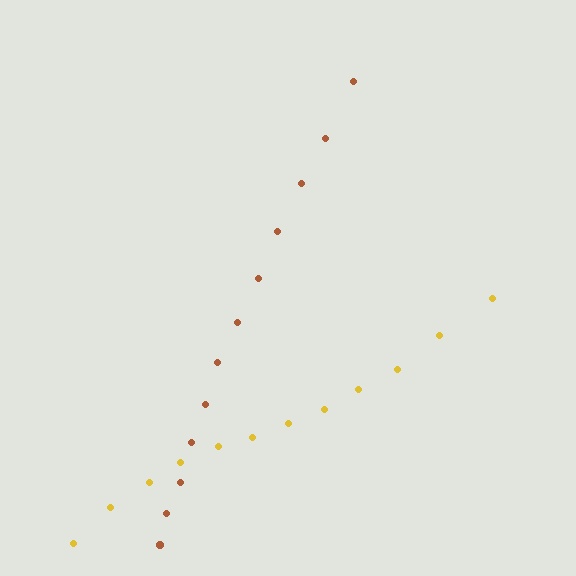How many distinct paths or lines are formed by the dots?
There are 2 distinct paths.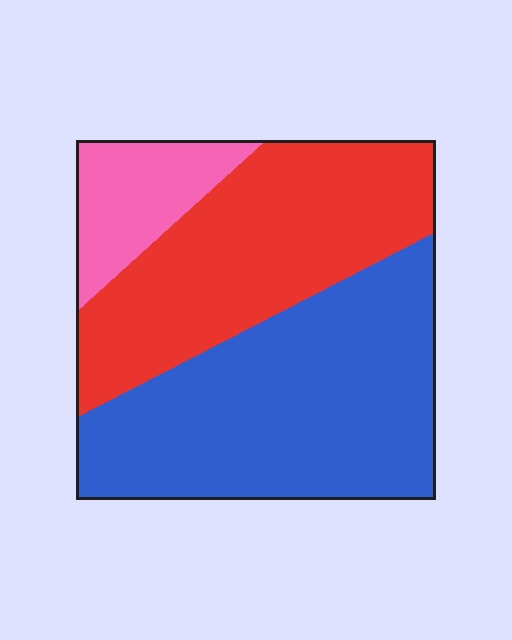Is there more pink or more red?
Red.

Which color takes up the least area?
Pink, at roughly 15%.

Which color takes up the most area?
Blue, at roughly 50%.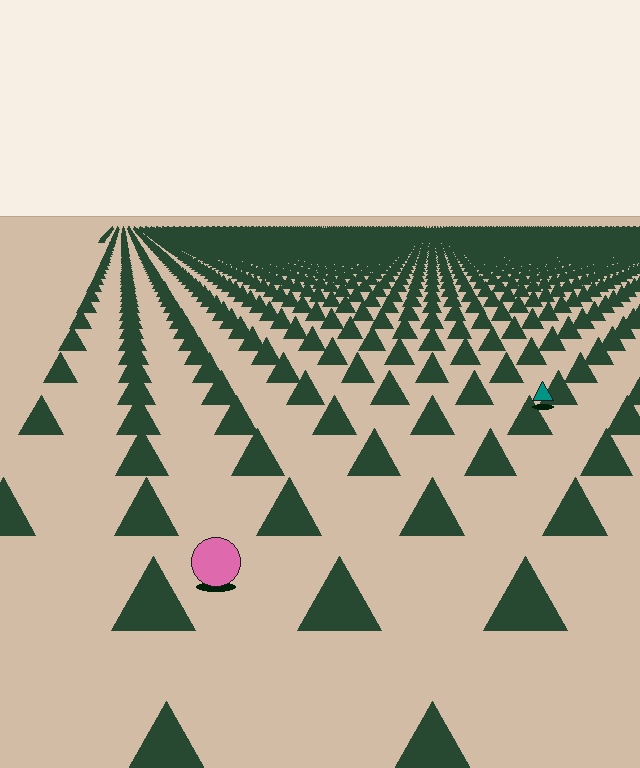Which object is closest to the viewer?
The pink circle is closest. The texture marks near it are larger and more spread out.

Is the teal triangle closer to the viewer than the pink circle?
No. The pink circle is closer — you can tell from the texture gradient: the ground texture is coarser near it.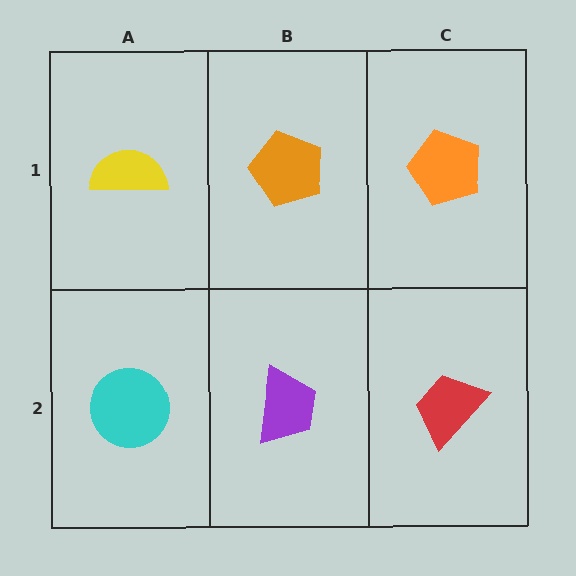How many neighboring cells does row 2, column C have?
2.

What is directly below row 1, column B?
A purple trapezoid.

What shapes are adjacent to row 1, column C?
A red trapezoid (row 2, column C), an orange pentagon (row 1, column B).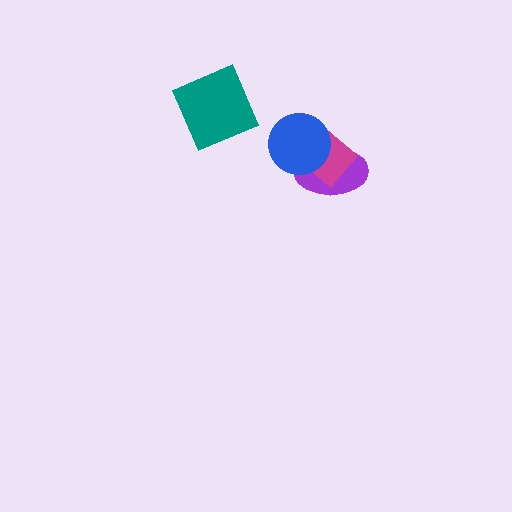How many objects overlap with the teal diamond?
0 objects overlap with the teal diamond.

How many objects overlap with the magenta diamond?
2 objects overlap with the magenta diamond.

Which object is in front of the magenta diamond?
The blue circle is in front of the magenta diamond.